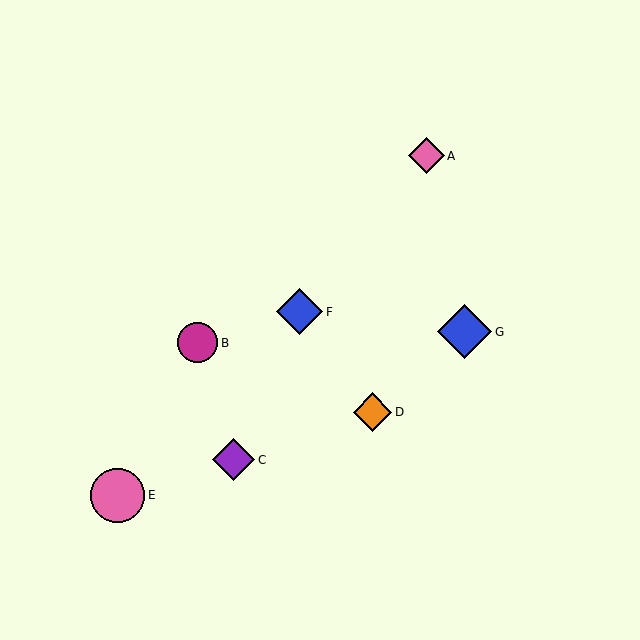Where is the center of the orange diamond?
The center of the orange diamond is at (373, 412).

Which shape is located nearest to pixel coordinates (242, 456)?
The purple diamond (labeled C) at (234, 460) is nearest to that location.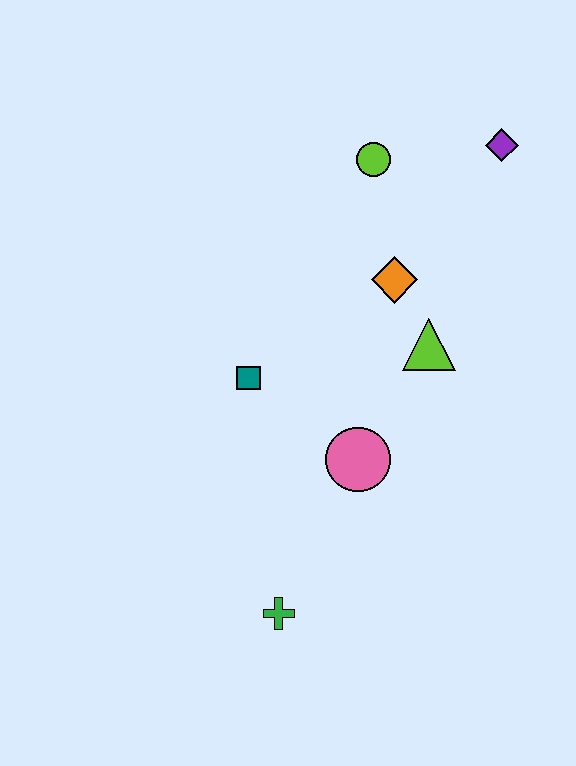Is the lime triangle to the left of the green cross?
No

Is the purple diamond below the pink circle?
No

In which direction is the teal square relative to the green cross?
The teal square is above the green cross.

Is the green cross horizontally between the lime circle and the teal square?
Yes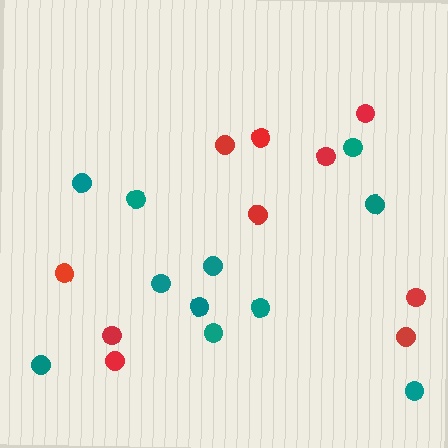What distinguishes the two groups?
There are 2 groups: one group of teal circles (11) and one group of red circles (10).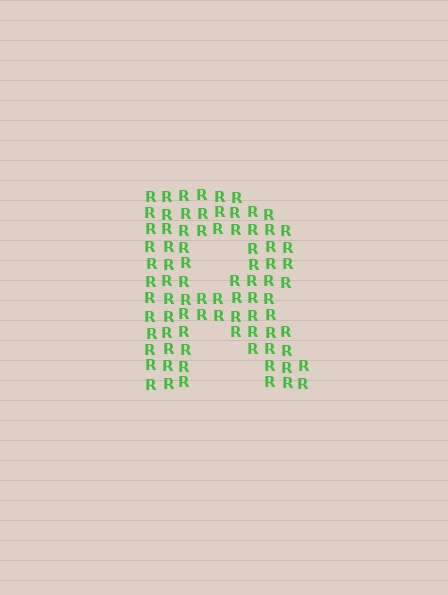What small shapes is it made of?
It is made of small letter R's.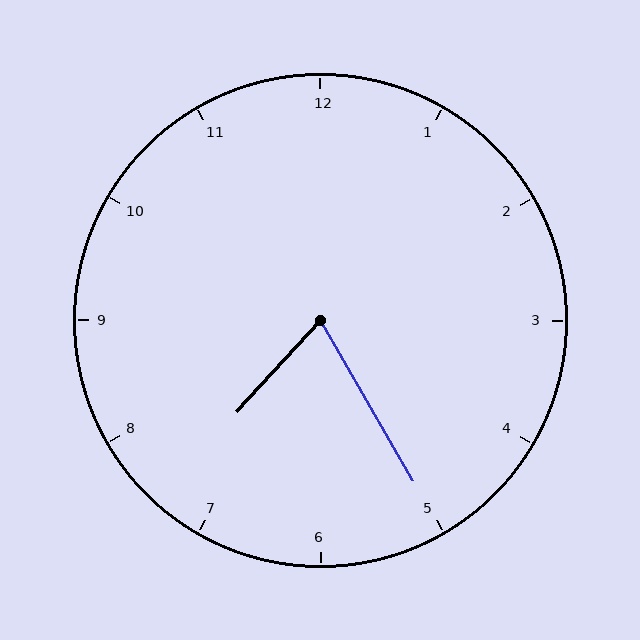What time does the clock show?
7:25.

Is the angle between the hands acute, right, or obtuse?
It is acute.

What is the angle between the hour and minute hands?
Approximately 72 degrees.